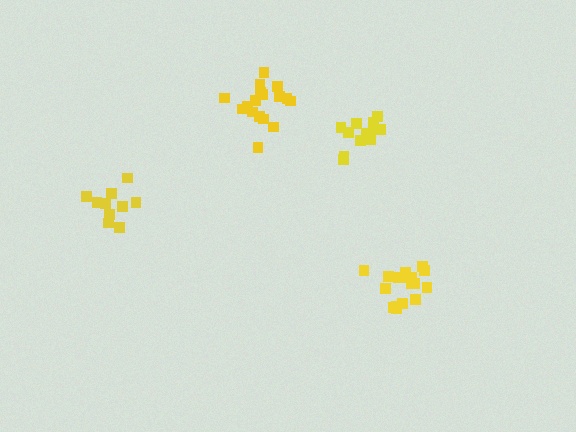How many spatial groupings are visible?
There are 4 spatial groupings.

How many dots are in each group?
Group 1: 17 dots, Group 2: 11 dots, Group 3: 17 dots, Group 4: 12 dots (57 total).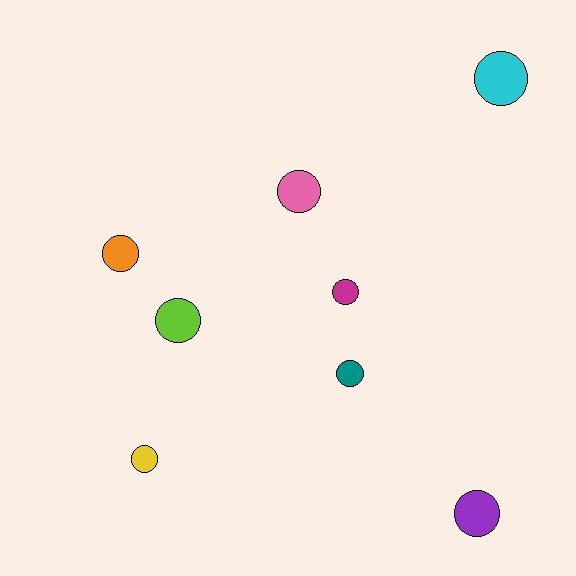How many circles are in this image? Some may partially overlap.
There are 8 circles.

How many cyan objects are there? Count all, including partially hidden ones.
There is 1 cyan object.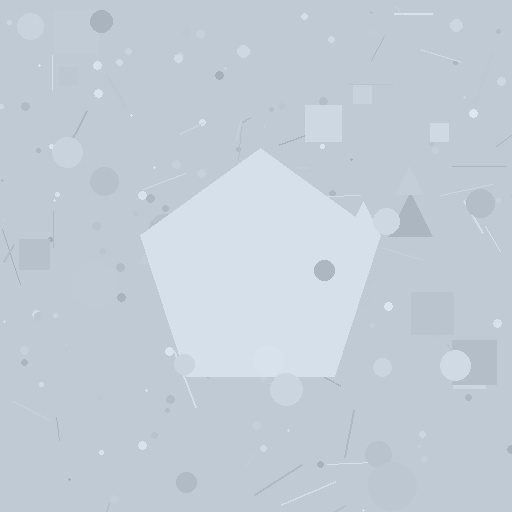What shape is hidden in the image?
A pentagon is hidden in the image.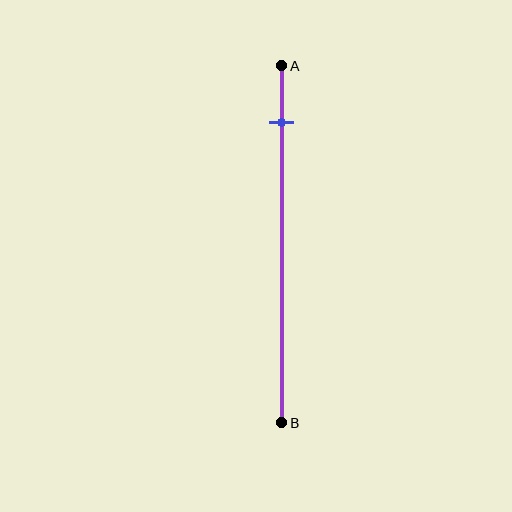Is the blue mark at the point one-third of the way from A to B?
No, the mark is at about 15% from A, not at the 33% one-third point.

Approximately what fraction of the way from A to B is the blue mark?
The blue mark is approximately 15% of the way from A to B.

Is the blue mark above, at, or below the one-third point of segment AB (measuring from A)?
The blue mark is above the one-third point of segment AB.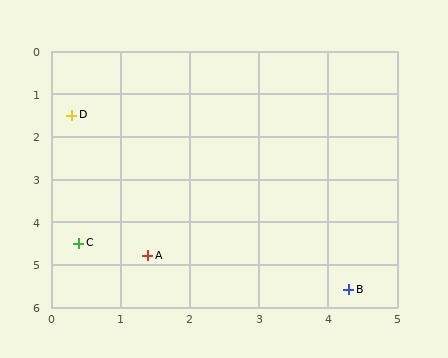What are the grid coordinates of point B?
Point B is at approximately (4.3, 5.6).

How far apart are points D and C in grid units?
Points D and C are about 3.0 grid units apart.